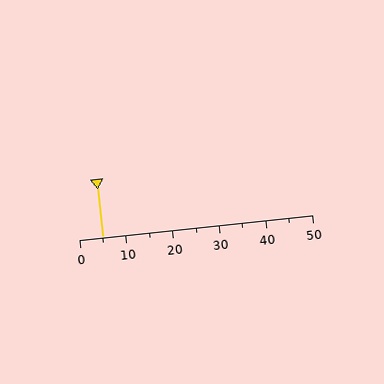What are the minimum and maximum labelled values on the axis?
The axis runs from 0 to 50.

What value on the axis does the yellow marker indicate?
The marker indicates approximately 5.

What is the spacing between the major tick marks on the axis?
The major ticks are spaced 10 apart.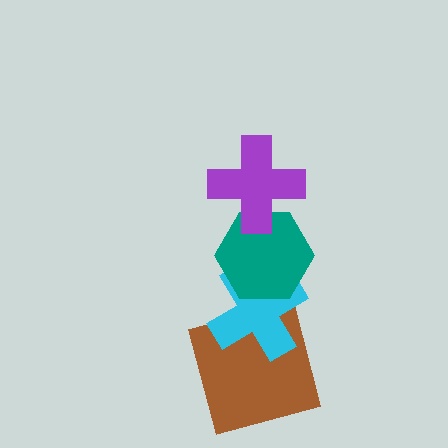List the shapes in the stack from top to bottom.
From top to bottom: the purple cross, the teal hexagon, the cyan cross, the brown square.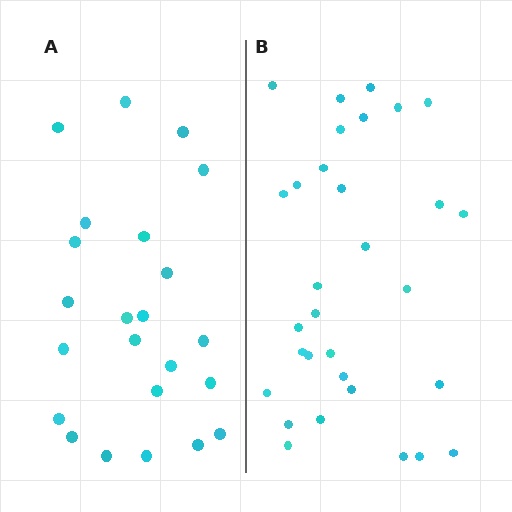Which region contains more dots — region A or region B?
Region B (the right region) has more dots.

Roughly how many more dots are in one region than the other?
Region B has roughly 8 or so more dots than region A.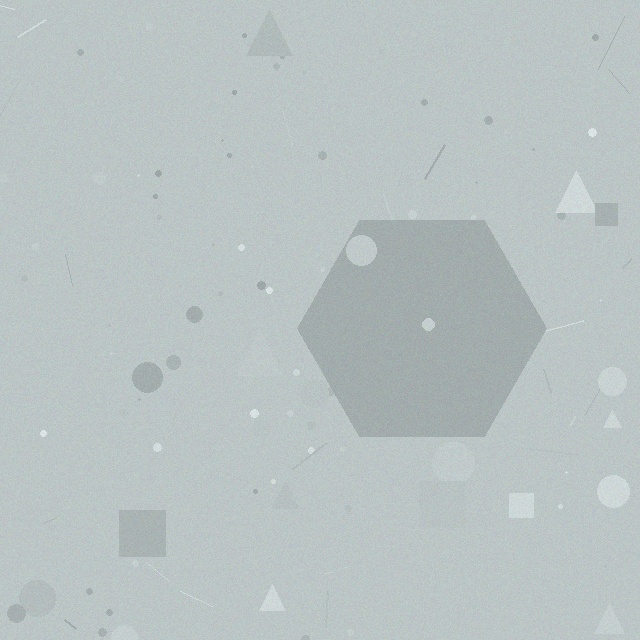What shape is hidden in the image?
A hexagon is hidden in the image.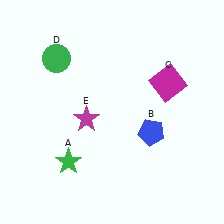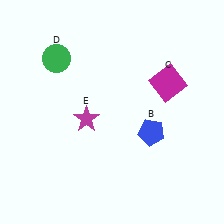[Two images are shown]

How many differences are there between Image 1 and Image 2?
There is 1 difference between the two images.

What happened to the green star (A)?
The green star (A) was removed in Image 2. It was in the bottom-left area of Image 1.